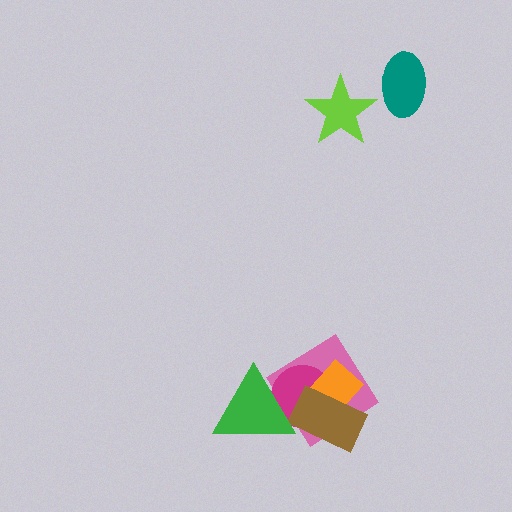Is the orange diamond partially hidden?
Yes, it is partially covered by another shape.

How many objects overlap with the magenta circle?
4 objects overlap with the magenta circle.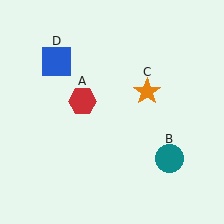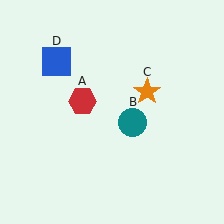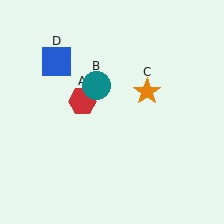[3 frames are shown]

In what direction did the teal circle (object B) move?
The teal circle (object B) moved up and to the left.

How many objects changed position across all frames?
1 object changed position: teal circle (object B).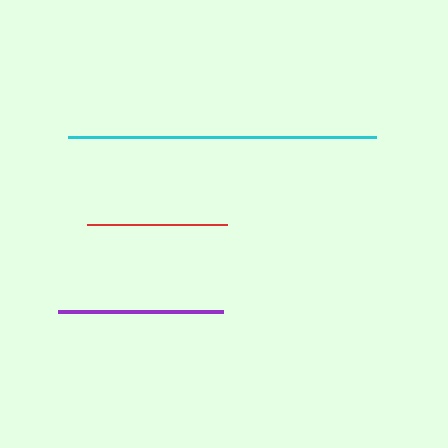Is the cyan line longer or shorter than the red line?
The cyan line is longer than the red line.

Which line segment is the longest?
The cyan line is the longest at approximately 308 pixels.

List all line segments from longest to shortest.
From longest to shortest: cyan, purple, red.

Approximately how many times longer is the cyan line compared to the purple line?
The cyan line is approximately 1.9 times the length of the purple line.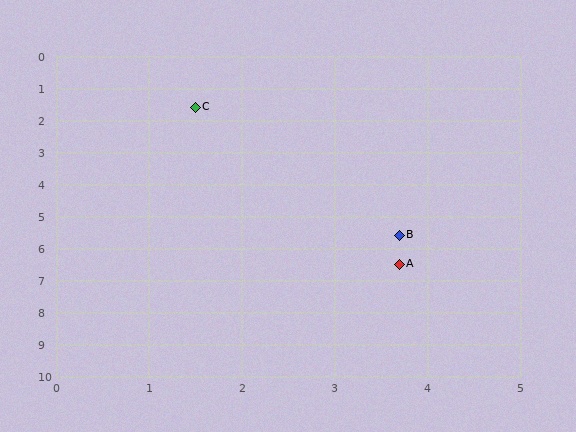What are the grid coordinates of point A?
Point A is at approximately (3.7, 6.5).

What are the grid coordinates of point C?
Point C is at approximately (1.5, 1.6).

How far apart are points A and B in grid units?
Points A and B are about 0.9 grid units apart.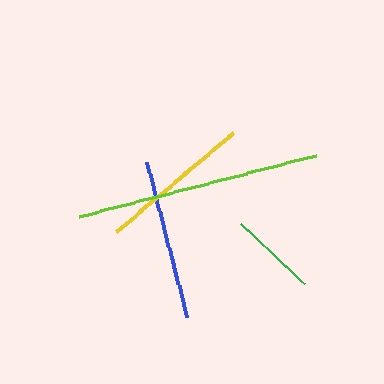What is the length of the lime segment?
The lime segment is approximately 245 pixels long.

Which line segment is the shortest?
The green line is the shortest at approximately 88 pixels.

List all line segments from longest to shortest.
From longest to shortest: lime, blue, yellow, green.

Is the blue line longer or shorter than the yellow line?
The blue line is longer than the yellow line.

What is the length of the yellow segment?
The yellow segment is approximately 154 pixels long.